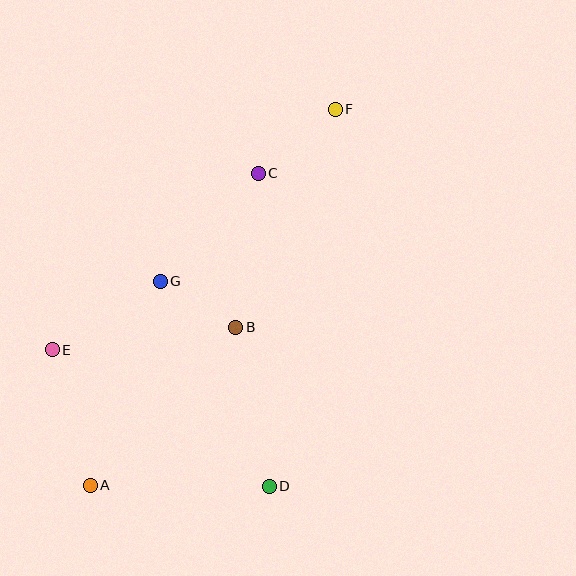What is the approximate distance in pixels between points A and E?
The distance between A and E is approximately 141 pixels.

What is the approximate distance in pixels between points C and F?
The distance between C and F is approximately 100 pixels.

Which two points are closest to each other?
Points B and G are closest to each other.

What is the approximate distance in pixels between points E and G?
The distance between E and G is approximately 128 pixels.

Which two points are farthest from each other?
Points A and F are farthest from each other.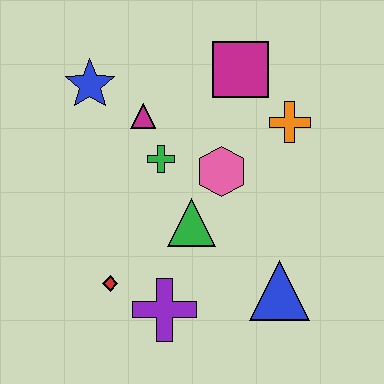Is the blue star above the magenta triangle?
Yes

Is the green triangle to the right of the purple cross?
Yes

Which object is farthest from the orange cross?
The red diamond is farthest from the orange cross.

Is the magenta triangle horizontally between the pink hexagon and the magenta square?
No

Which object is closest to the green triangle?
The pink hexagon is closest to the green triangle.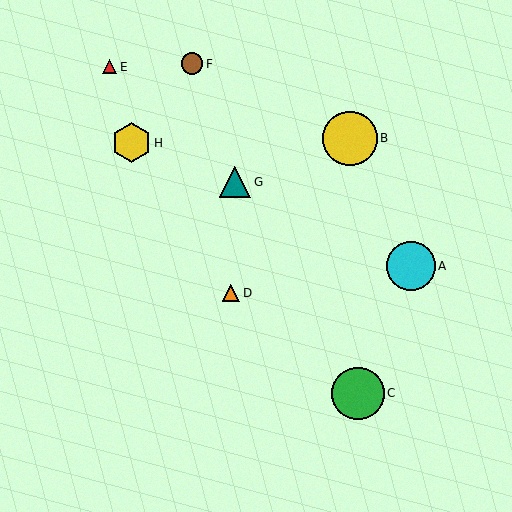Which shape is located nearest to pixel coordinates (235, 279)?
The orange triangle (labeled D) at (231, 293) is nearest to that location.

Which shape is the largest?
The yellow circle (labeled B) is the largest.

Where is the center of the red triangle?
The center of the red triangle is at (110, 67).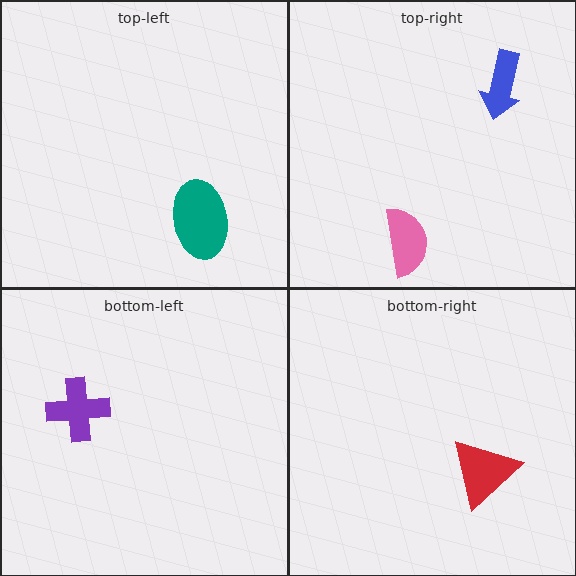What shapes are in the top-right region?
The blue arrow, the pink semicircle.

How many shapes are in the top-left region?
1.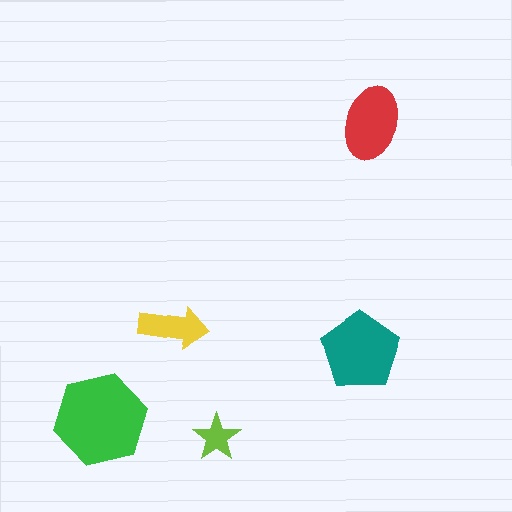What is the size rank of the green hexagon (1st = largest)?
1st.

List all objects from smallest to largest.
The lime star, the yellow arrow, the red ellipse, the teal pentagon, the green hexagon.